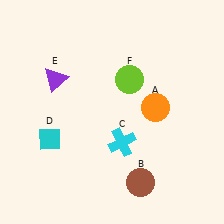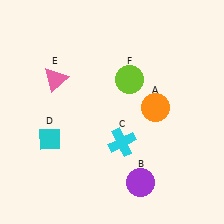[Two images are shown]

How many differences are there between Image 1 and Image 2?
There are 2 differences between the two images.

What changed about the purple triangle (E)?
In Image 1, E is purple. In Image 2, it changed to pink.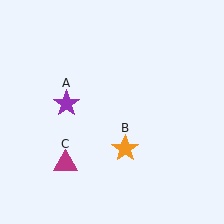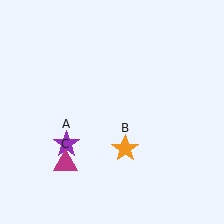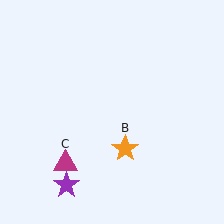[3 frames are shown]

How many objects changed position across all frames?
1 object changed position: purple star (object A).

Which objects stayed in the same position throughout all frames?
Orange star (object B) and magenta triangle (object C) remained stationary.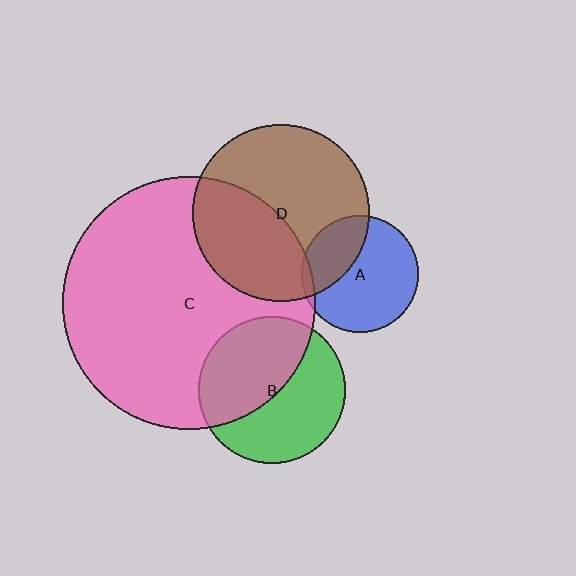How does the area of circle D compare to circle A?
Approximately 2.3 times.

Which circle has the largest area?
Circle C (pink).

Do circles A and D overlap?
Yes.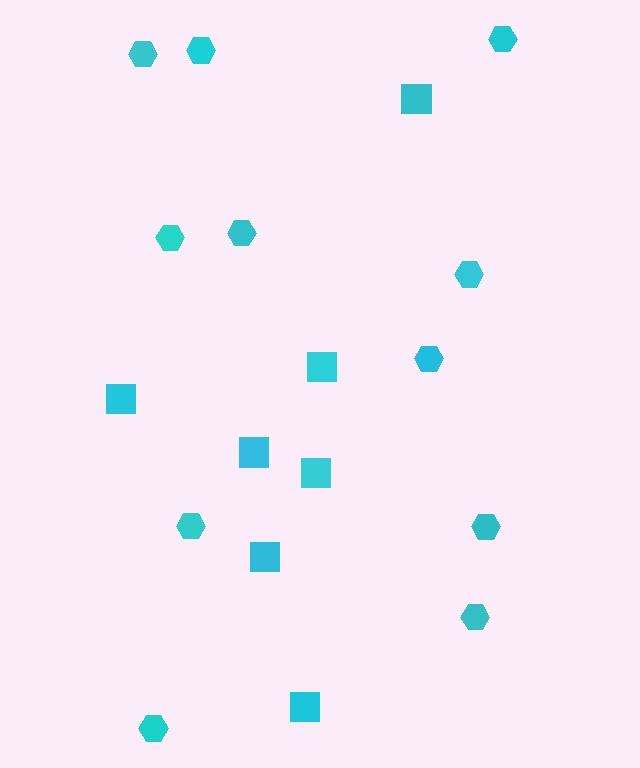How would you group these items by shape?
There are 2 groups: one group of squares (7) and one group of hexagons (11).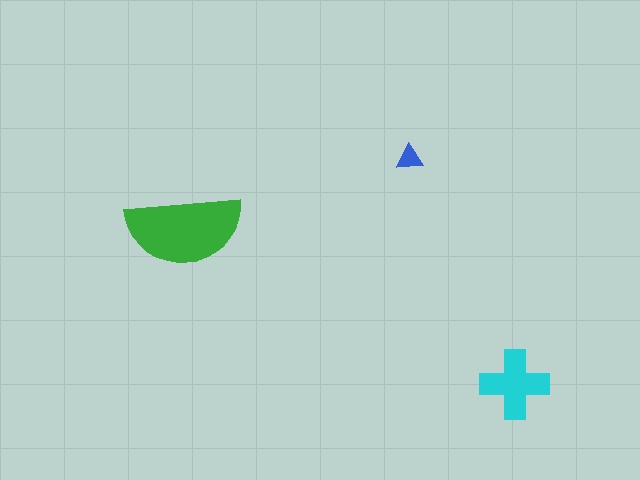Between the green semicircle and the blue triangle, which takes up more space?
The green semicircle.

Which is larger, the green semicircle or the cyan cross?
The green semicircle.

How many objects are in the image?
There are 3 objects in the image.